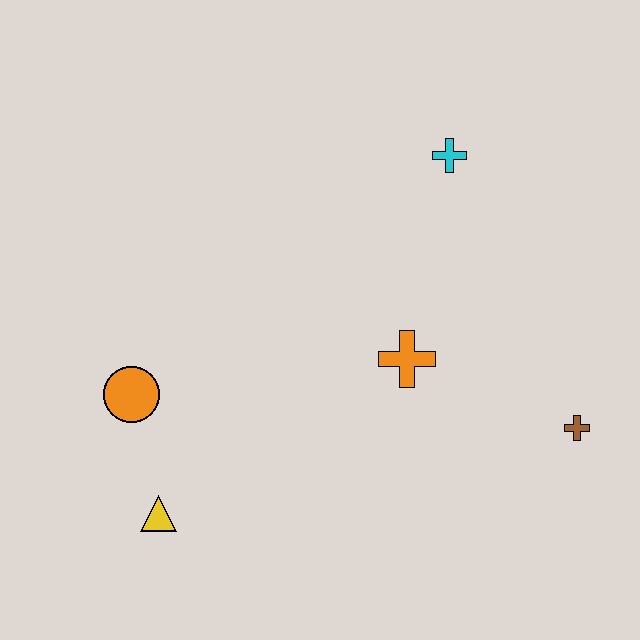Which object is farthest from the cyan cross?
The yellow triangle is farthest from the cyan cross.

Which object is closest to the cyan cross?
The orange cross is closest to the cyan cross.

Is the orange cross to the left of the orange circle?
No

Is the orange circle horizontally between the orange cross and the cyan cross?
No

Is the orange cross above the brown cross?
Yes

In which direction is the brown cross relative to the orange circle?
The brown cross is to the right of the orange circle.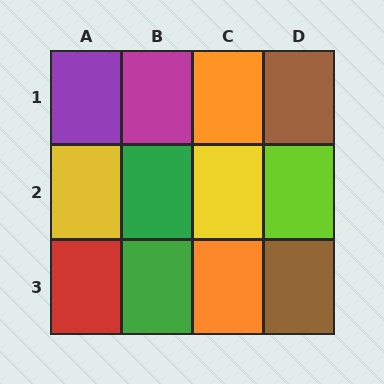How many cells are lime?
1 cell is lime.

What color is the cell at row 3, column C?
Orange.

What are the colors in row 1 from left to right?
Purple, magenta, orange, brown.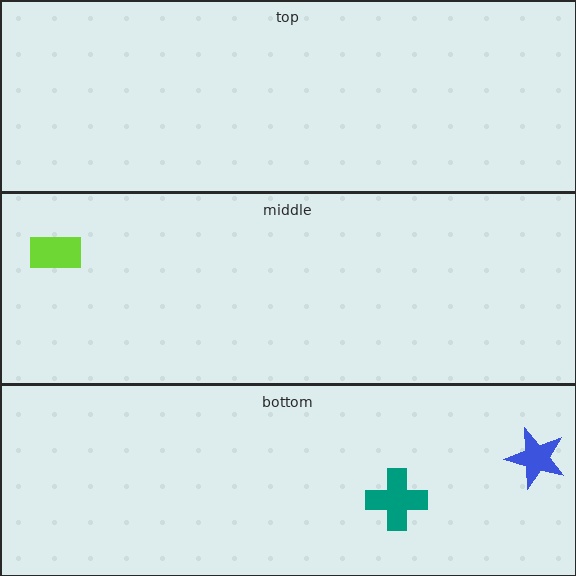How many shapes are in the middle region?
1.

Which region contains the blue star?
The bottom region.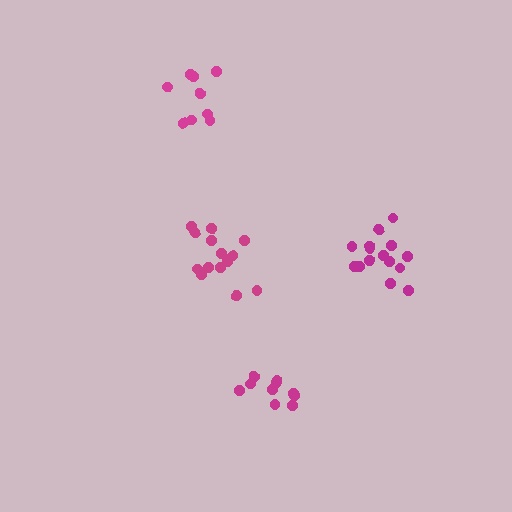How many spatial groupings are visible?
There are 4 spatial groupings.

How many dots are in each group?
Group 1: 9 dots, Group 2: 15 dots, Group 3: 14 dots, Group 4: 10 dots (48 total).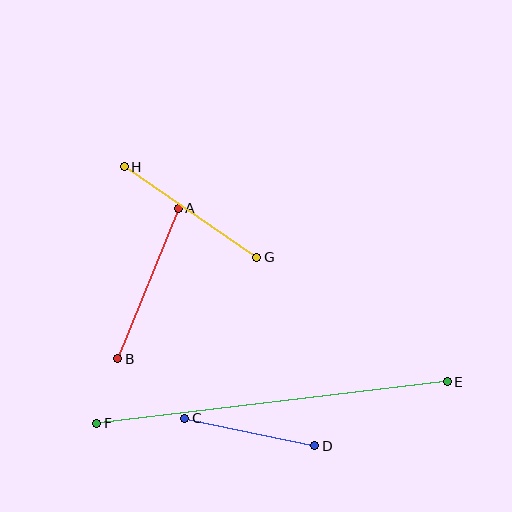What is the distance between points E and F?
The distance is approximately 353 pixels.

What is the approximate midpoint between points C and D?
The midpoint is at approximately (250, 432) pixels.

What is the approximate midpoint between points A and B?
The midpoint is at approximately (148, 283) pixels.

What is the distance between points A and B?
The distance is approximately 162 pixels.